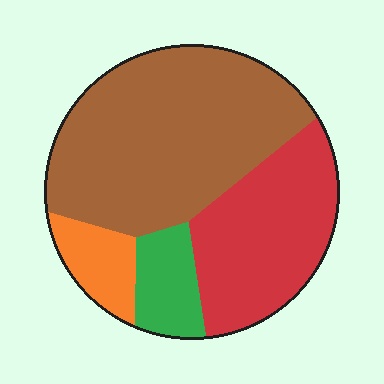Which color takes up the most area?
Brown, at roughly 50%.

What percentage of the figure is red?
Red covers around 30% of the figure.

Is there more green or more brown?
Brown.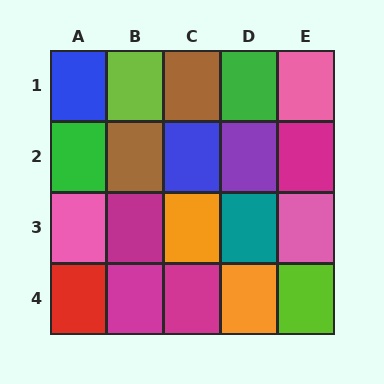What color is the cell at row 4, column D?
Orange.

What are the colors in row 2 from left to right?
Green, brown, blue, purple, magenta.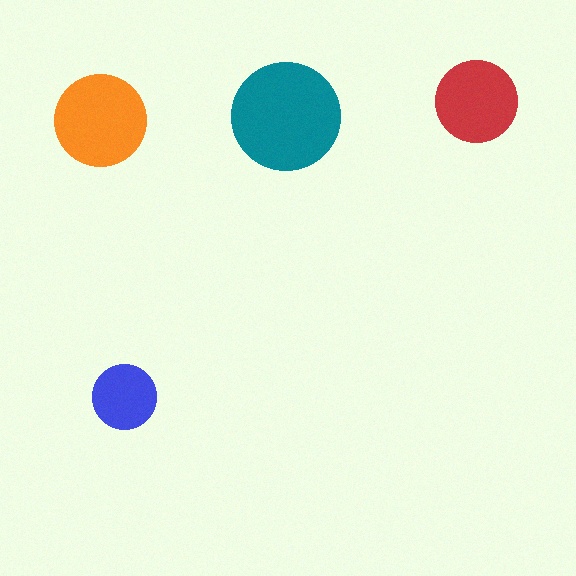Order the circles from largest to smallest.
the teal one, the orange one, the red one, the blue one.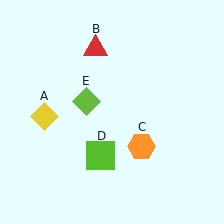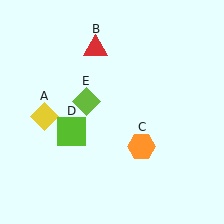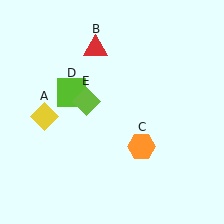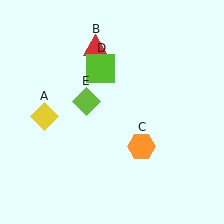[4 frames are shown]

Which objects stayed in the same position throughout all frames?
Yellow diamond (object A) and red triangle (object B) and orange hexagon (object C) and lime diamond (object E) remained stationary.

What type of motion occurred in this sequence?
The lime square (object D) rotated clockwise around the center of the scene.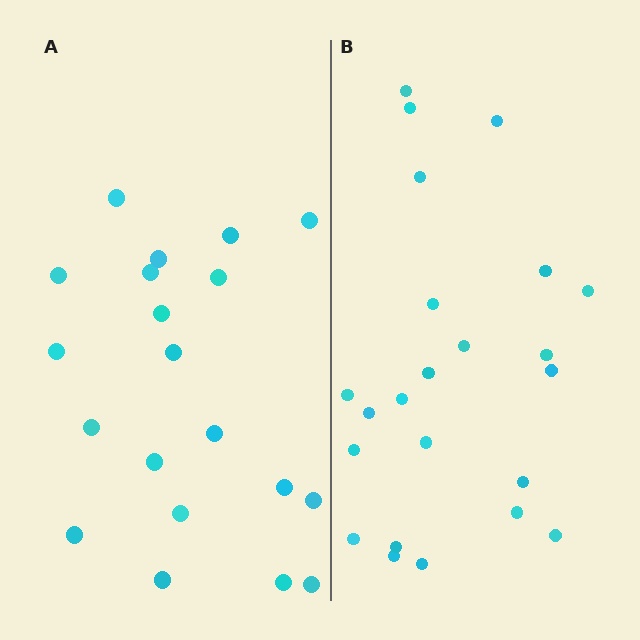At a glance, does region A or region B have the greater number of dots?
Region B (the right region) has more dots.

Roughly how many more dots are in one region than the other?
Region B has just a few more — roughly 2 or 3 more dots than region A.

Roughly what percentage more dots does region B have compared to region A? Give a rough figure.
About 15% more.